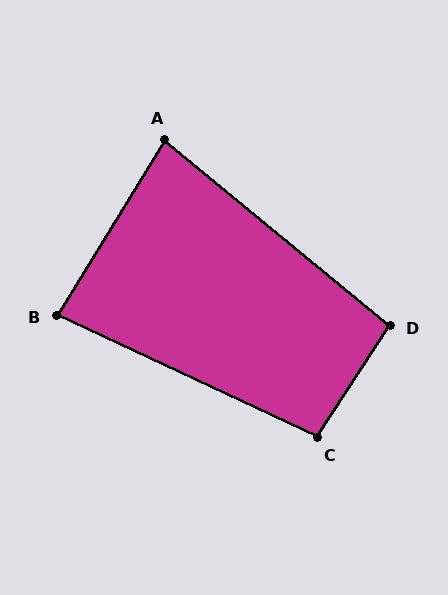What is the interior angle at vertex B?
Approximately 83 degrees (acute).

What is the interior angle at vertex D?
Approximately 97 degrees (obtuse).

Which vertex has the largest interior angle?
C, at approximately 98 degrees.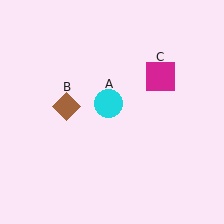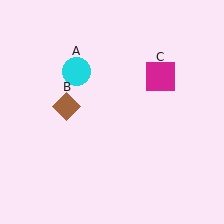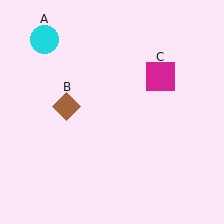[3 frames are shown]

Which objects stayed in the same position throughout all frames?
Brown diamond (object B) and magenta square (object C) remained stationary.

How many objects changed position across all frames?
1 object changed position: cyan circle (object A).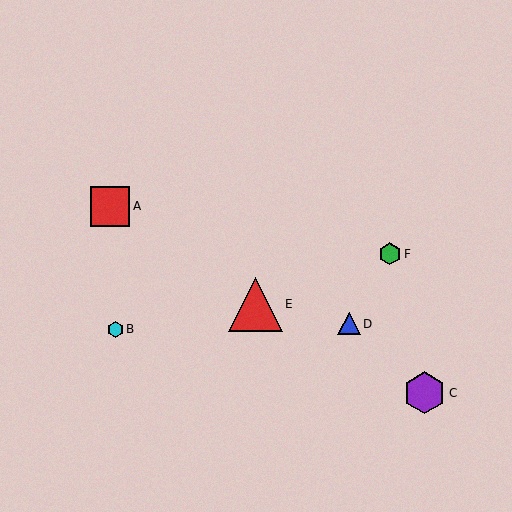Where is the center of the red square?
The center of the red square is at (110, 206).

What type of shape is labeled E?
Shape E is a red triangle.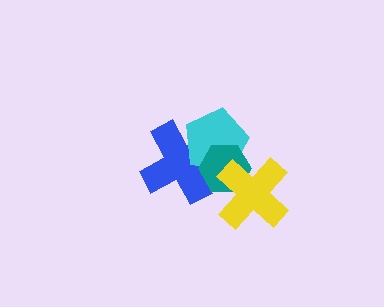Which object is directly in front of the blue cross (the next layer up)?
The cyan pentagon is directly in front of the blue cross.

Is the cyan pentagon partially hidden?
Yes, it is partially covered by another shape.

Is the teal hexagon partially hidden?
Yes, it is partially covered by another shape.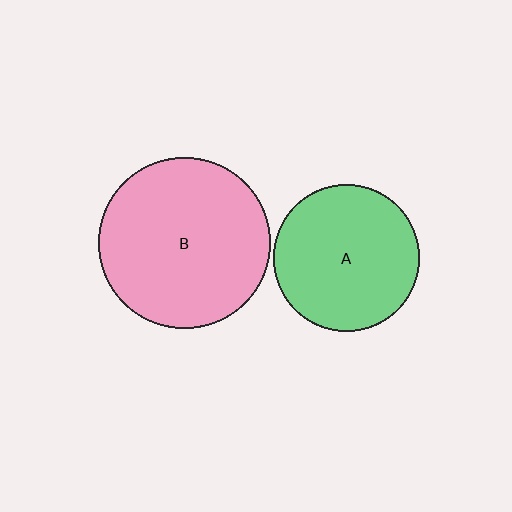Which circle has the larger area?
Circle B (pink).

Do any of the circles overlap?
No, none of the circles overlap.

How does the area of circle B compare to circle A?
Approximately 1.4 times.